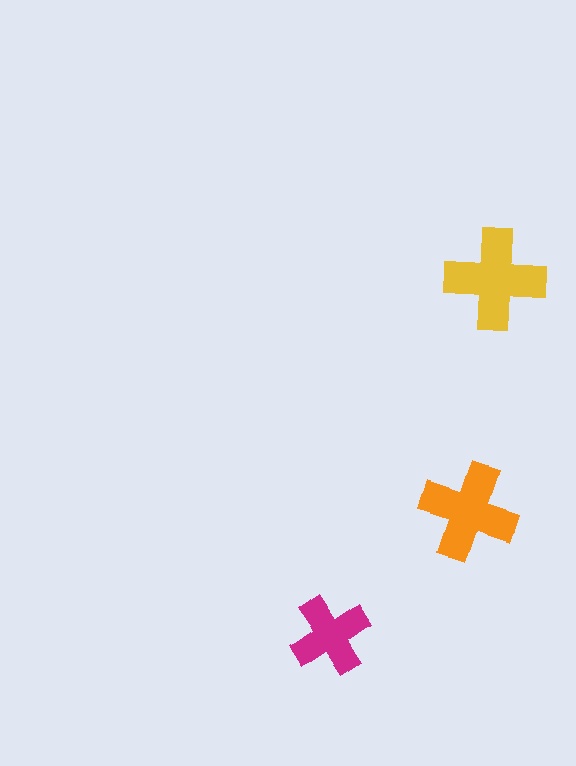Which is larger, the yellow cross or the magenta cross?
The yellow one.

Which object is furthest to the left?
The magenta cross is leftmost.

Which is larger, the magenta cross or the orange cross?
The orange one.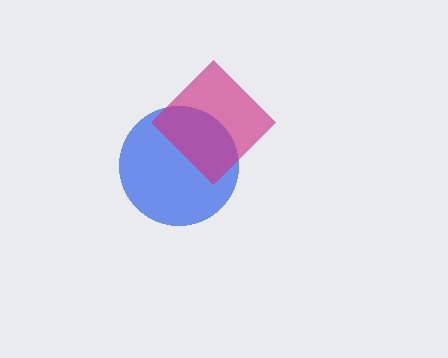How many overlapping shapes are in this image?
There are 2 overlapping shapes in the image.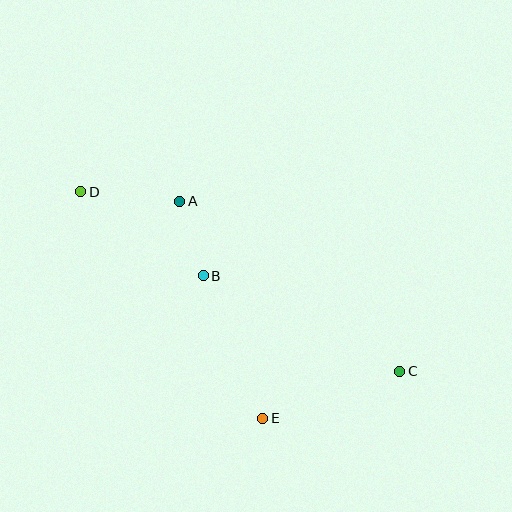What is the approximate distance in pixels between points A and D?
The distance between A and D is approximately 100 pixels.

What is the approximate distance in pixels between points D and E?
The distance between D and E is approximately 291 pixels.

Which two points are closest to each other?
Points A and B are closest to each other.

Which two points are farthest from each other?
Points C and D are farthest from each other.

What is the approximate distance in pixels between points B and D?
The distance between B and D is approximately 148 pixels.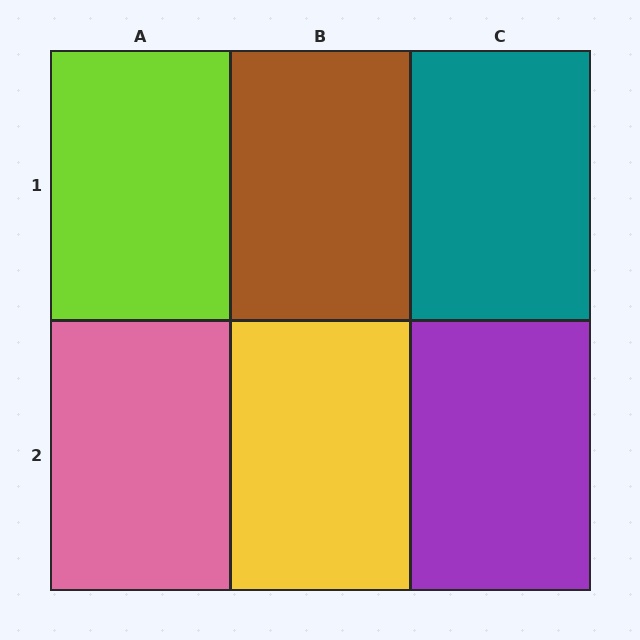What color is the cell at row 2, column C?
Purple.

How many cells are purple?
1 cell is purple.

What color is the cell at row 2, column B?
Yellow.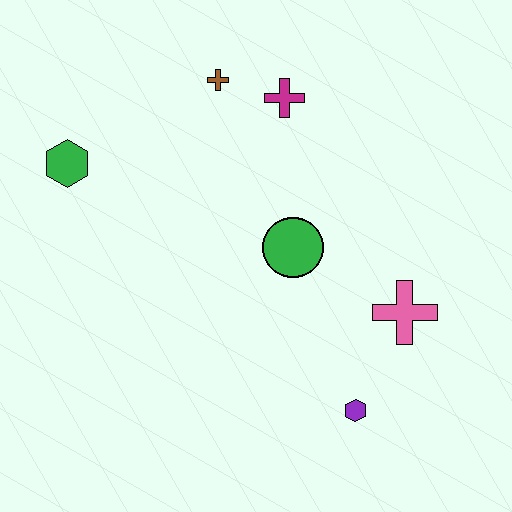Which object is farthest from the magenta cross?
The purple hexagon is farthest from the magenta cross.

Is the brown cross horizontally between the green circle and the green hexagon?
Yes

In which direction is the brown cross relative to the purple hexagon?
The brown cross is above the purple hexagon.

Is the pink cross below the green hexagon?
Yes